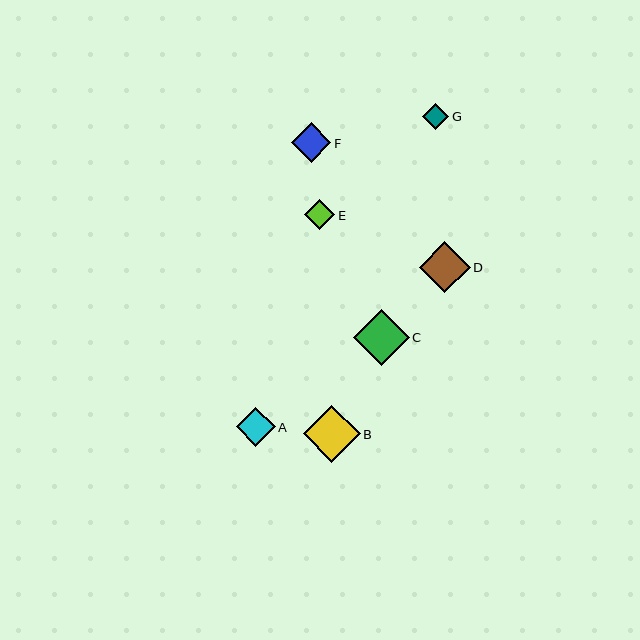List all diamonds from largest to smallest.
From largest to smallest: B, C, D, F, A, E, G.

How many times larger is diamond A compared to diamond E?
Diamond A is approximately 1.3 times the size of diamond E.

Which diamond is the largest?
Diamond B is the largest with a size of approximately 57 pixels.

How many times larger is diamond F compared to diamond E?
Diamond F is approximately 1.3 times the size of diamond E.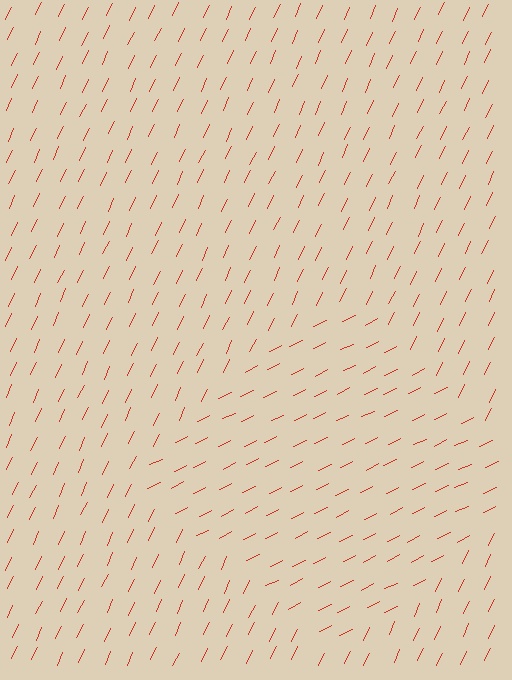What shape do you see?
I see a diamond.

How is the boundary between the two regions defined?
The boundary is defined purely by a change in line orientation (approximately 39 degrees difference). All lines are the same color and thickness.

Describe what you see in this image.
The image is filled with small red line segments. A diamond region in the image has lines oriented differently from the surrounding lines, creating a visible texture boundary.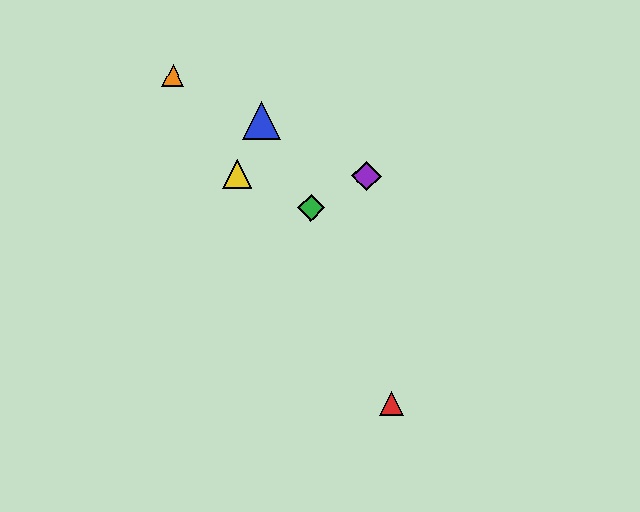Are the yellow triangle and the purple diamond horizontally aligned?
Yes, both are at y≈174.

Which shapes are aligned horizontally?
The yellow triangle, the purple diamond are aligned horizontally.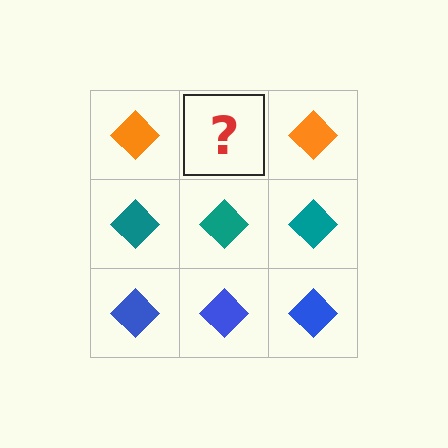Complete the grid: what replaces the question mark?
The question mark should be replaced with an orange diamond.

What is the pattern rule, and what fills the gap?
The rule is that each row has a consistent color. The gap should be filled with an orange diamond.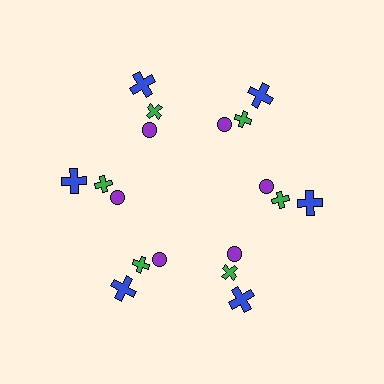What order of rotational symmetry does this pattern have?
This pattern has 6-fold rotational symmetry.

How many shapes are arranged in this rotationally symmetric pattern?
There are 18 shapes, arranged in 6 groups of 3.